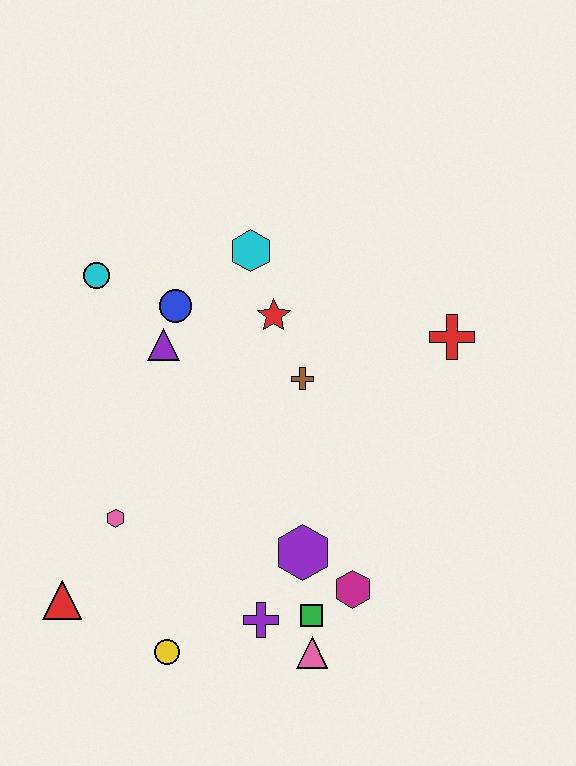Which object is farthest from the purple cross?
The cyan circle is farthest from the purple cross.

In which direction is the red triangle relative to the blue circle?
The red triangle is below the blue circle.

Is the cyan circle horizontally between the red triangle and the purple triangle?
Yes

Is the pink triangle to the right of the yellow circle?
Yes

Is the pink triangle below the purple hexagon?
Yes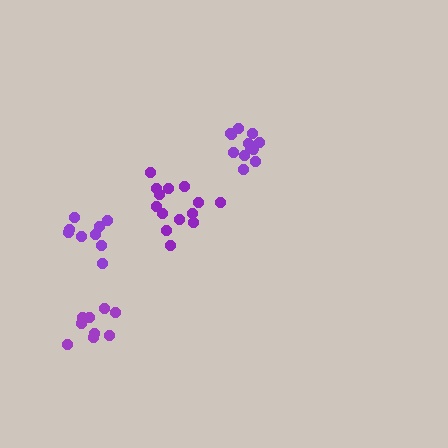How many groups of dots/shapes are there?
There are 4 groups.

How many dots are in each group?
Group 1: 9 dots, Group 2: 12 dots, Group 3: 9 dots, Group 4: 14 dots (44 total).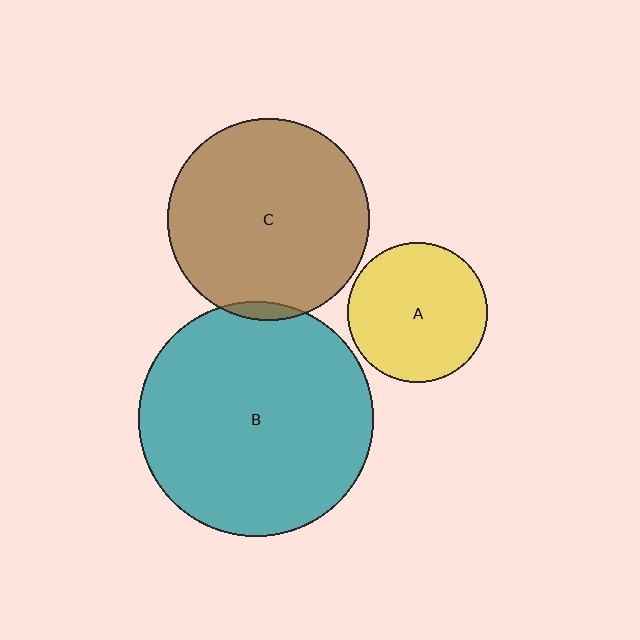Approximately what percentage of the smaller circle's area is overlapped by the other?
Approximately 5%.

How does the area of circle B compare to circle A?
Approximately 2.8 times.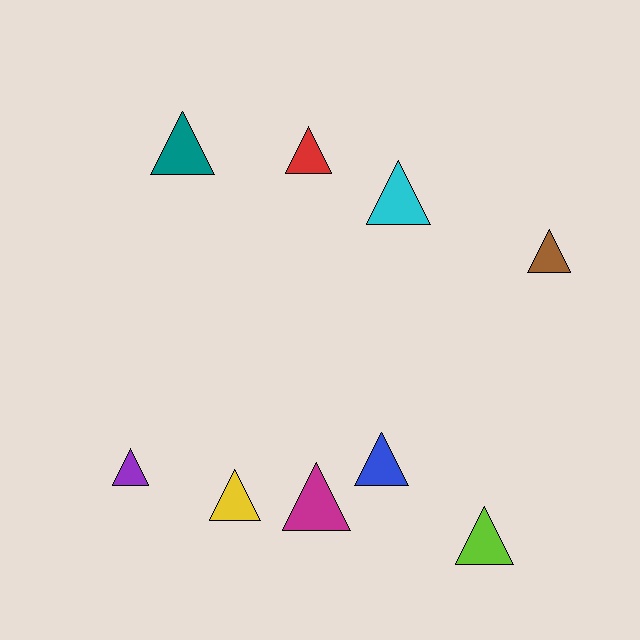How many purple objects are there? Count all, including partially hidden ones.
There is 1 purple object.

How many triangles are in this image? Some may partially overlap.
There are 9 triangles.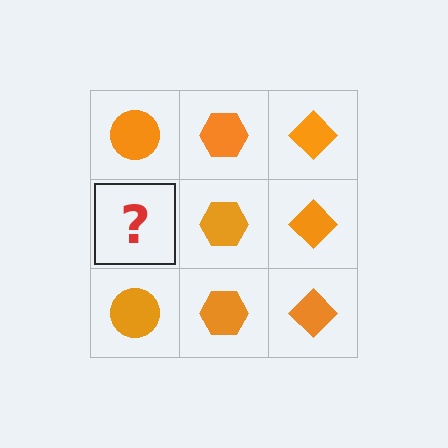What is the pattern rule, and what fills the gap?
The rule is that each column has a consistent shape. The gap should be filled with an orange circle.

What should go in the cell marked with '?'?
The missing cell should contain an orange circle.